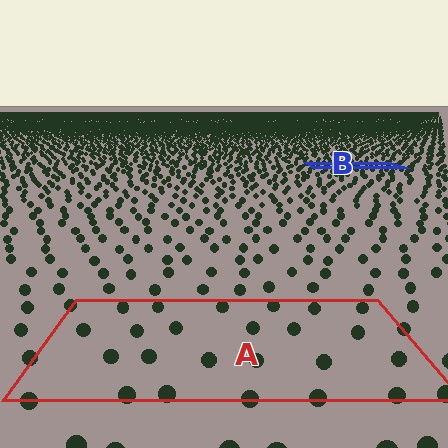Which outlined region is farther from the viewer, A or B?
Region B is farther from the viewer — the texture elements inside it appear smaller and more densely packed.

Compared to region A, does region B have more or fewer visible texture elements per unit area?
Region B has more texture elements per unit area — they are packed more densely because it is farther away.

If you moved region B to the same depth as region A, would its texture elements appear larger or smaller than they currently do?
They would appear larger. At a closer depth, the same texture elements are projected at a bigger on-screen size.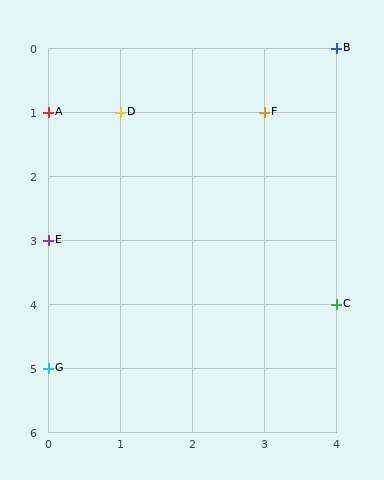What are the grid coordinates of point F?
Point F is at grid coordinates (3, 1).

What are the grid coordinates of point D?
Point D is at grid coordinates (1, 1).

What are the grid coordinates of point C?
Point C is at grid coordinates (4, 4).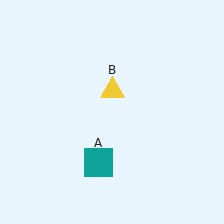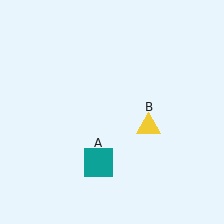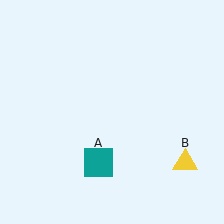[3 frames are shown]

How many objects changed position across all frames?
1 object changed position: yellow triangle (object B).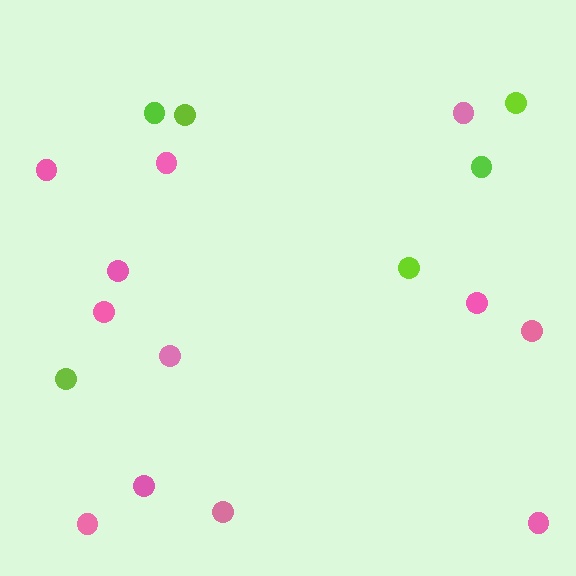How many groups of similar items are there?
There are 2 groups: one group of pink circles (12) and one group of lime circles (6).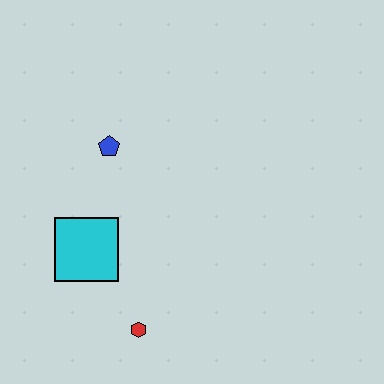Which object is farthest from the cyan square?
The blue pentagon is farthest from the cyan square.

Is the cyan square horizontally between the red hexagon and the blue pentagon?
No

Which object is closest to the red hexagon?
The cyan square is closest to the red hexagon.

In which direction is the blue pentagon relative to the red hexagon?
The blue pentagon is above the red hexagon.